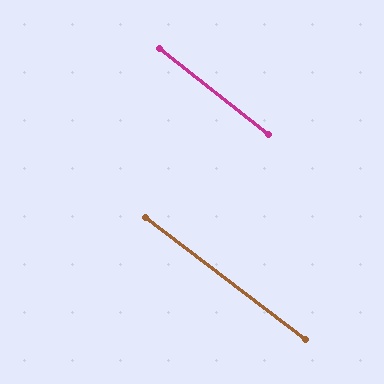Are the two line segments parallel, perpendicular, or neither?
Parallel — their directions differ by only 1.0°.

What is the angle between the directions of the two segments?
Approximately 1 degree.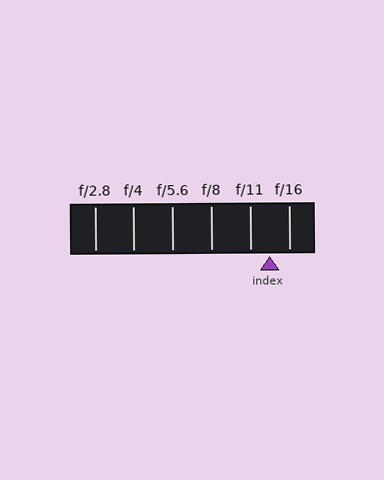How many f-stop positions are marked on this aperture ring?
There are 6 f-stop positions marked.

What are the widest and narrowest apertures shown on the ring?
The widest aperture shown is f/2.8 and the narrowest is f/16.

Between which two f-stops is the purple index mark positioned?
The index mark is between f/11 and f/16.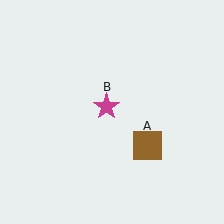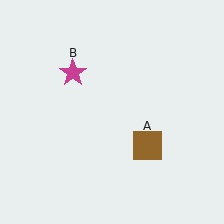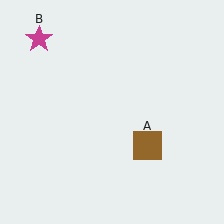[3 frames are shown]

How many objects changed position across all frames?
1 object changed position: magenta star (object B).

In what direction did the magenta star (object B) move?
The magenta star (object B) moved up and to the left.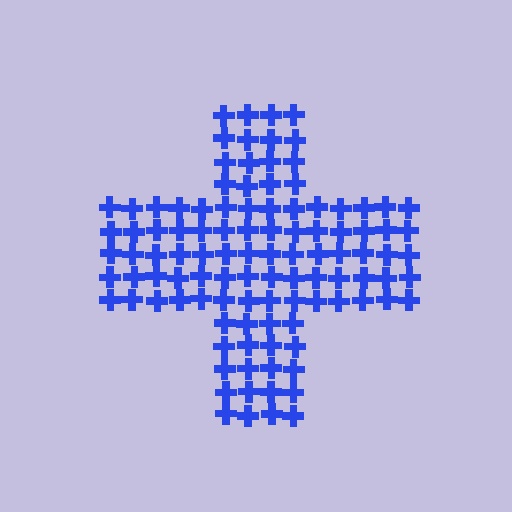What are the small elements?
The small elements are crosses.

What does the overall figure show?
The overall figure shows a cross.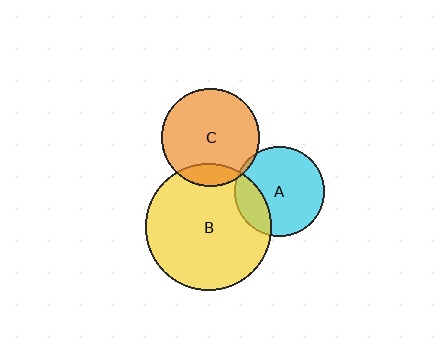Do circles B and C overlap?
Yes.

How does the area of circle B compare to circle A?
Approximately 2.0 times.